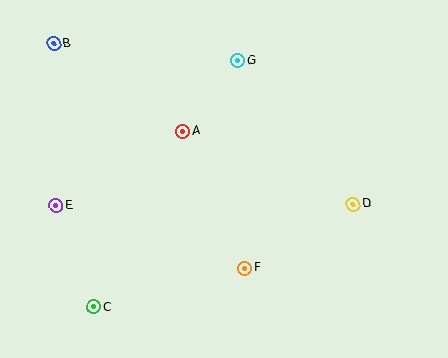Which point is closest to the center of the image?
Point A at (183, 131) is closest to the center.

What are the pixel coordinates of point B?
Point B is at (54, 43).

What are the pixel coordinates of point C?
Point C is at (94, 307).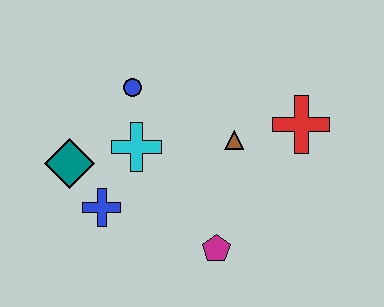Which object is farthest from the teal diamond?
The red cross is farthest from the teal diamond.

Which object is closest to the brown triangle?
The red cross is closest to the brown triangle.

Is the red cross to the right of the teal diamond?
Yes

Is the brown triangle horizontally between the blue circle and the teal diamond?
No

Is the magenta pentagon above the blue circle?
No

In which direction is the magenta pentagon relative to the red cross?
The magenta pentagon is below the red cross.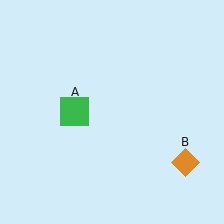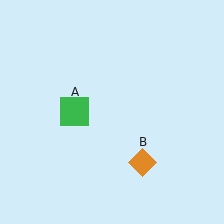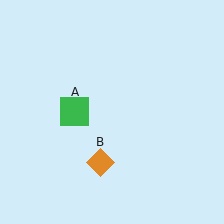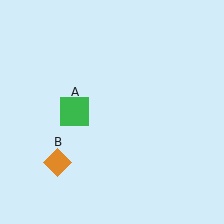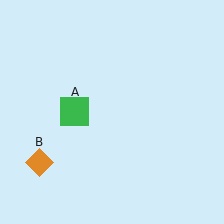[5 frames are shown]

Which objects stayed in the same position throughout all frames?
Green square (object A) remained stationary.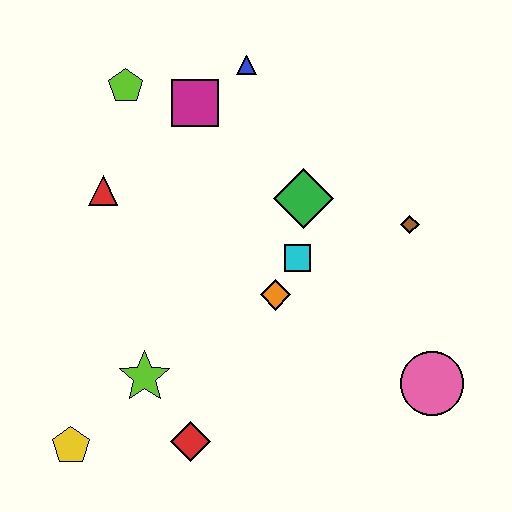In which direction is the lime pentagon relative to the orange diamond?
The lime pentagon is above the orange diamond.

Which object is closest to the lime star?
The red diamond is closest to the lime star.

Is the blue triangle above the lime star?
Yes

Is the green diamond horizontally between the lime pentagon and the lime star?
No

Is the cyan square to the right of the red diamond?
Yes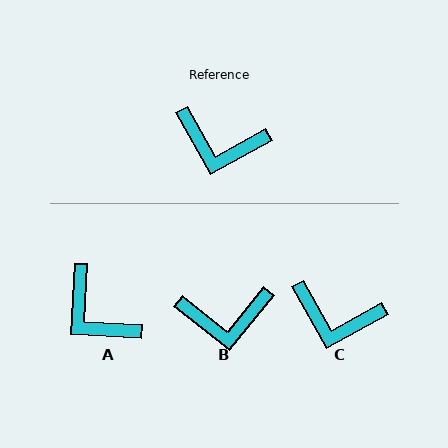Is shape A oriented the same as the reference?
No, it is off by about 32 degrees.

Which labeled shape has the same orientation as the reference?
C.